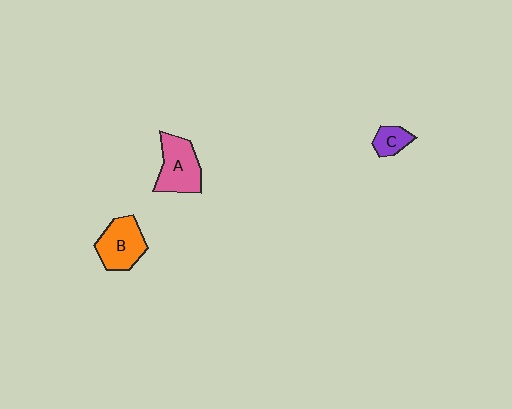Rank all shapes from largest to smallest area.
From largest to smallest: A (pink), B (orange), C (purple).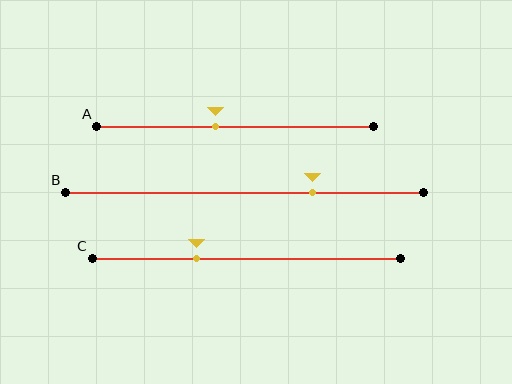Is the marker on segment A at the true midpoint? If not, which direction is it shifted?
No, the marker on segment A is shifted to the left by about 7% of the segment length.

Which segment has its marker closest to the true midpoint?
Segment A has its marker closest to the true midpoint.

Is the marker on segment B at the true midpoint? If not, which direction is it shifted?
No, the marker on segment B is shifted to the right by about 19% of the segment length.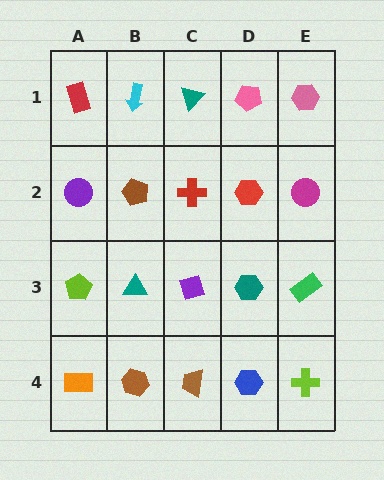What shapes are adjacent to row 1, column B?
A brown pentagon (row 2, column B), a red rectangle (row 1, column A), a teal triangle (row 1, column C).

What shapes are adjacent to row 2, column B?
A cyan arrow (row 1, column B), a teal triangle (row 3, column B), a purple circle (row 2, column A), a red cross (row 2, column C).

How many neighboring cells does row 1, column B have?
3.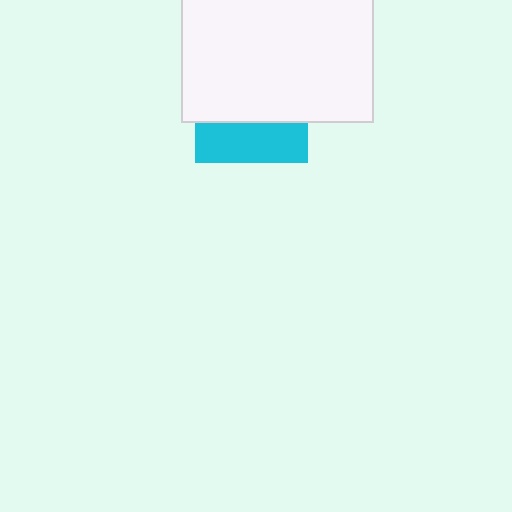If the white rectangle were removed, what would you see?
You would see the complete cyan square.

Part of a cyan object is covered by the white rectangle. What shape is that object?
It is a square.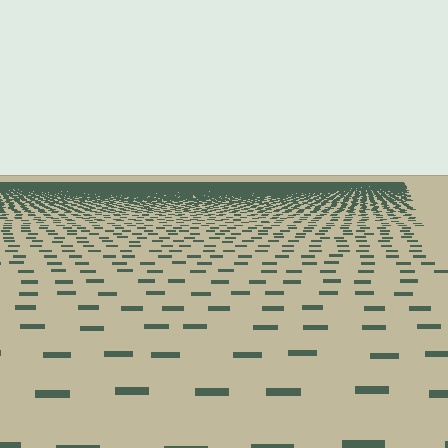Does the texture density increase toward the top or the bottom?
Density increases toward the top.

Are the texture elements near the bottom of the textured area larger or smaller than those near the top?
Larger. Near the bottom, elements are closer to the viewer and appear at a bigger on-screen size.